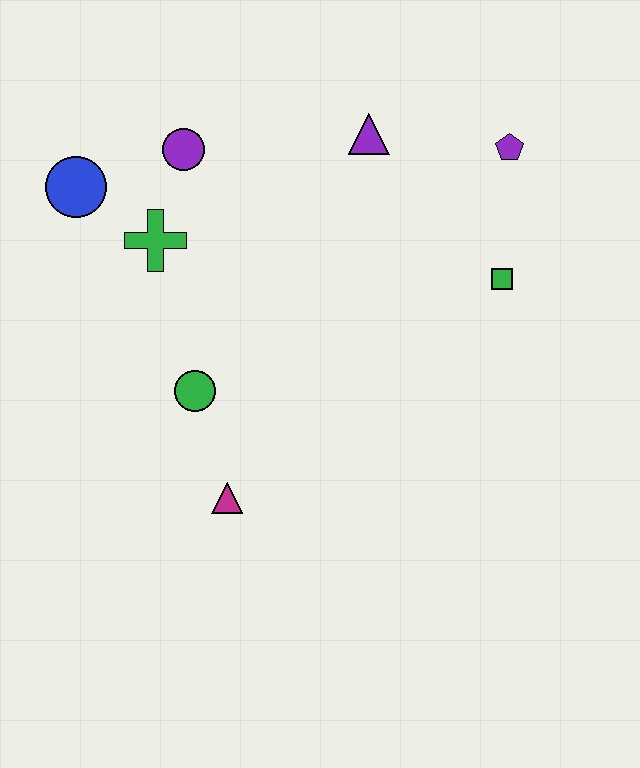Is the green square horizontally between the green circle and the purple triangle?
No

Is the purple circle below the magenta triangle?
No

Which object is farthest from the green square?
The blue circle is farthest from the green square.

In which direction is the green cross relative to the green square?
The green cross is to the left of the green square.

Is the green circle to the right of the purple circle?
Yes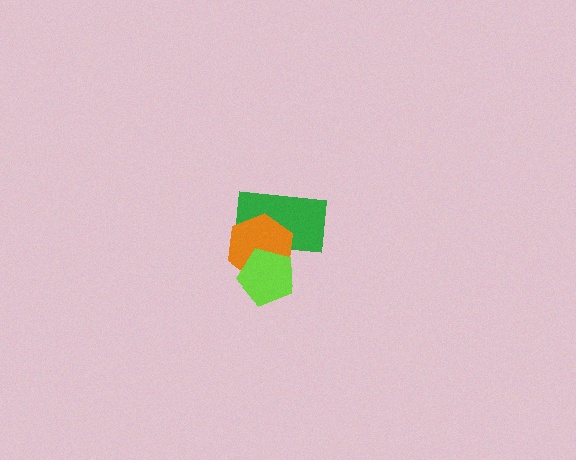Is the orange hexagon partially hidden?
Yes, it is partially covered by another shape.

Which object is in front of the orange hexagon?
The lime pentagon is in front of the orange hexagon.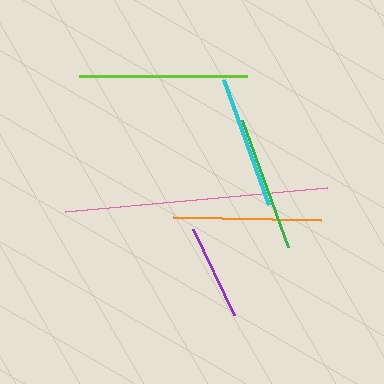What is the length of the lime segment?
The lime segment is approximately 168 pixels long.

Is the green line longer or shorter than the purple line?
The green line is longer than the purple line.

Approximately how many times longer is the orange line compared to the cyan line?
The orange line is approximately 1.1 times the length of the cyan line.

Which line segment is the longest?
The pink line is the longest at approximately 262 pixels.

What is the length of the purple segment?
The purple segment is approximately 95 pixels long.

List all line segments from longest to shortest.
From longest to shortest: pink, lime, orange, green, cyan, purple.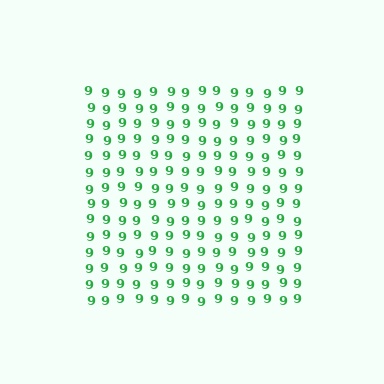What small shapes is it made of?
It is made of small digit 9's.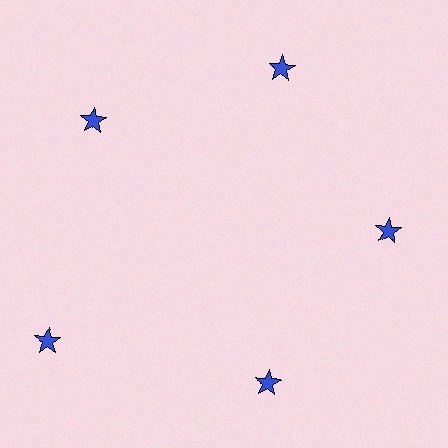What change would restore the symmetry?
The symmetry would be restored by moving it inward, back onto the ring so that all 5 stars sit at equal angles and equal distance from the center.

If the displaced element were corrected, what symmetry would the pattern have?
It would have 5-fold rotational symmetry — the pattern would map onto itself every 72 degrees.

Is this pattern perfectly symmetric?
No. The 5 blue stars are arranged in a ring, but one element near the 8 o'clock position is pushed outward from the center, breaking the 5-fold rotational symmetry.